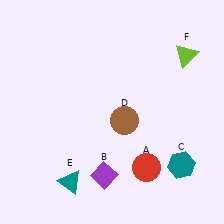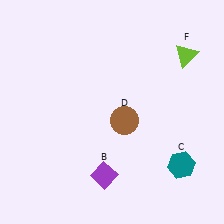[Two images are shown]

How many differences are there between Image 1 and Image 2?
There are 2 differences between the two images.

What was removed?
The red circle (A), the teal triangle (E) were removed in Image 2.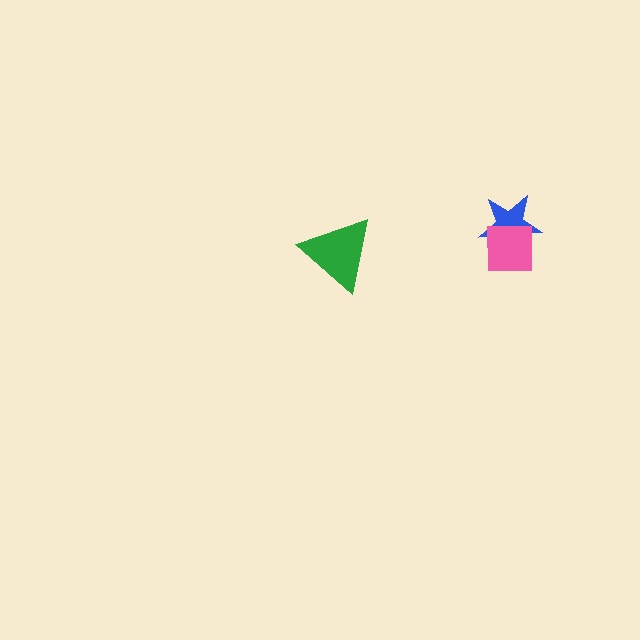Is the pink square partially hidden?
No, no other shape covers it.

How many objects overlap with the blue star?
1 object overlaps with the blue star.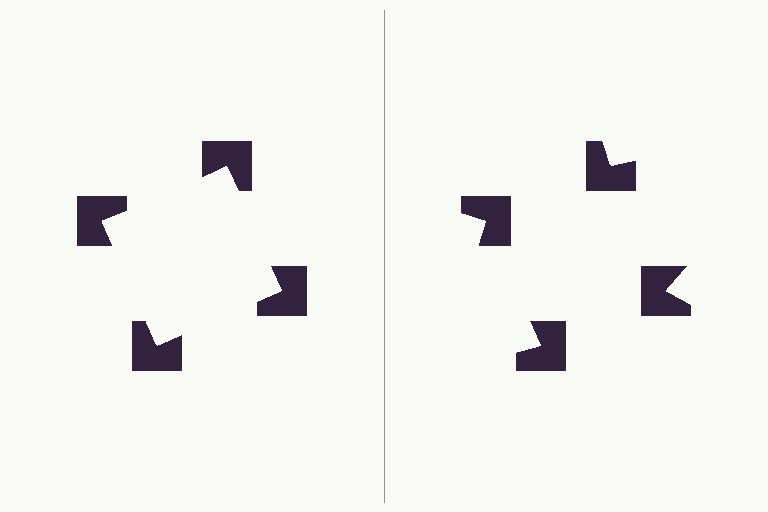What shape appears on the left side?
An illusory square.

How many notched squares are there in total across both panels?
8 — 4 on each side.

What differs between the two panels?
The notched squares are positioned identically on both sides; only the wedge orientations differ. On the left they align to a square; on the right they are misaligned.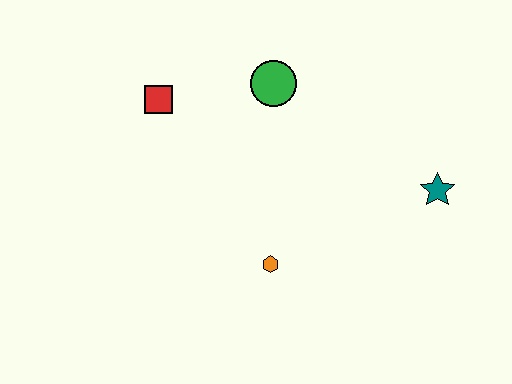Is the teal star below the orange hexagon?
No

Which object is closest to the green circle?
The red square is closest to the green circle.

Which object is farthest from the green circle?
The teal star is farthest from the green circle.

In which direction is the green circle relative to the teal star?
The green circle is to the left of the teal star.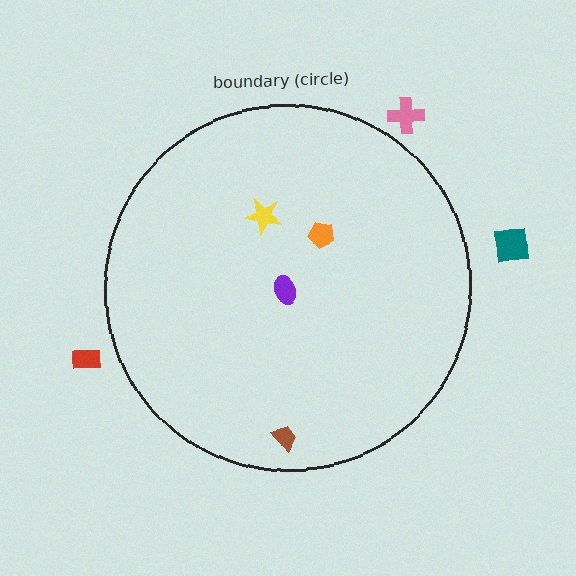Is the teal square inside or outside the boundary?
Outside.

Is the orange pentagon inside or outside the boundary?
Inside.